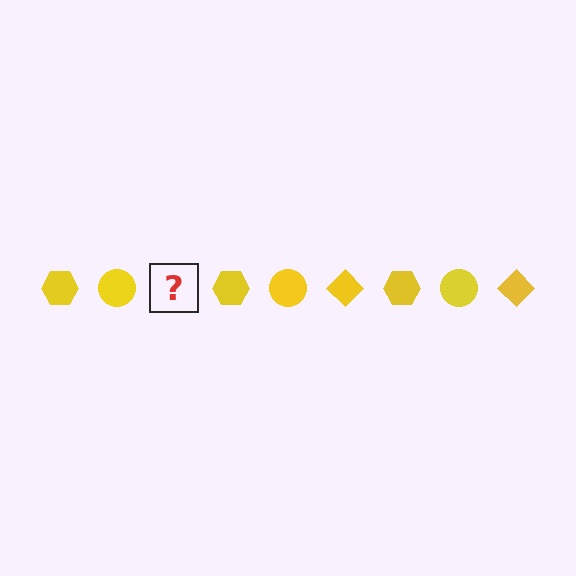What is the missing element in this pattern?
The missing element is a yellow diamond.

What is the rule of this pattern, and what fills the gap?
The rule is that the pattern cycles through hexagon, circle, diamond shapes in yellow. The gap should be filled with a yellow diamond.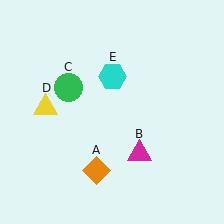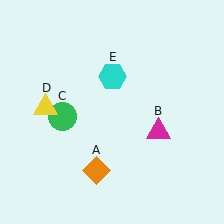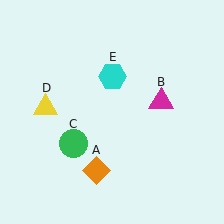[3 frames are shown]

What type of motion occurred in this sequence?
The magenta triangle (object B), green circle (object C) rotated counterclockwise around the center of the scene.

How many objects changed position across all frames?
2 objects changed position: magenta triangle (object B), green circle (object C).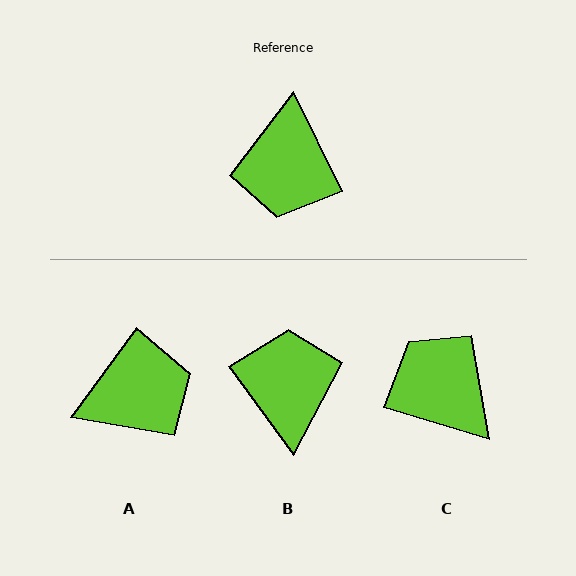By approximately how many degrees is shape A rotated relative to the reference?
Approximately 118 degrees counter-clockwise.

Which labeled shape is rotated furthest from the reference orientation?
B, about 170 degrees away.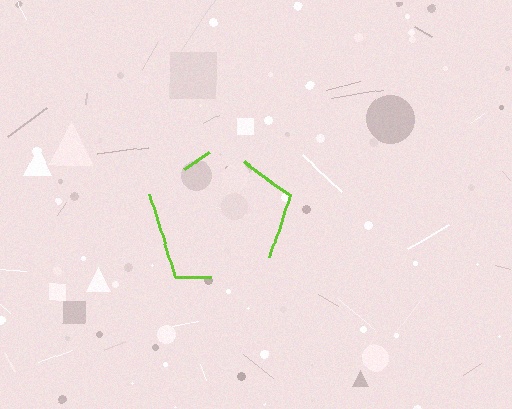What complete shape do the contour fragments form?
The contour fragments form a pentagon.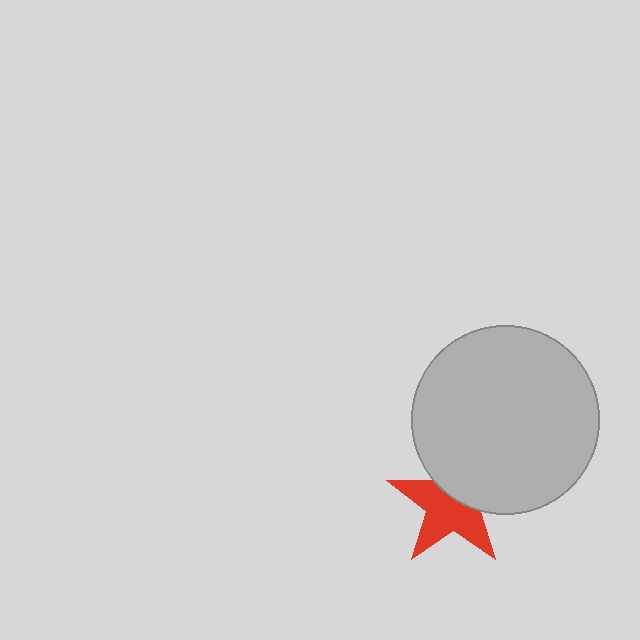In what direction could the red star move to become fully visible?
The red star could move down. That would shift it out from behind the light gray circle entirely.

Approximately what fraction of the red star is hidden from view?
Roughly 41% of the red star is hidden behind the light gray circle.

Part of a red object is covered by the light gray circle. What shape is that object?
It is a star.